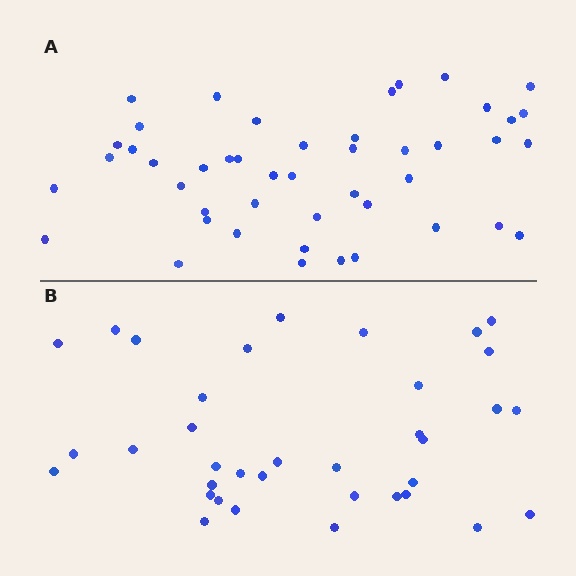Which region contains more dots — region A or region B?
Region A (the top region) has more dots.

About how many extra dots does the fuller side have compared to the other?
Region A has roughly 10 or so more dots than region B.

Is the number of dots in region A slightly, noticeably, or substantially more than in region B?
Region A has noticeably more, but not dramatically so. The ratio is roughly 1.3 to 1.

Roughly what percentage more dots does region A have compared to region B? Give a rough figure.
About 30% more.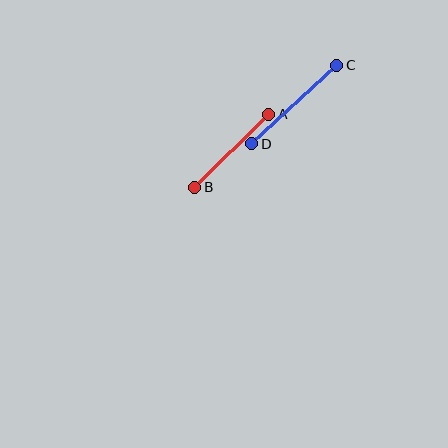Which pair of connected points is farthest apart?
Points C and D are farthest apart.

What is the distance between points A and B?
The distance is approximately 104 pixels.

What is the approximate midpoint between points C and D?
The midpoint is at approximately (294, 105) pixels.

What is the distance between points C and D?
The distance is approximately 116 pixels.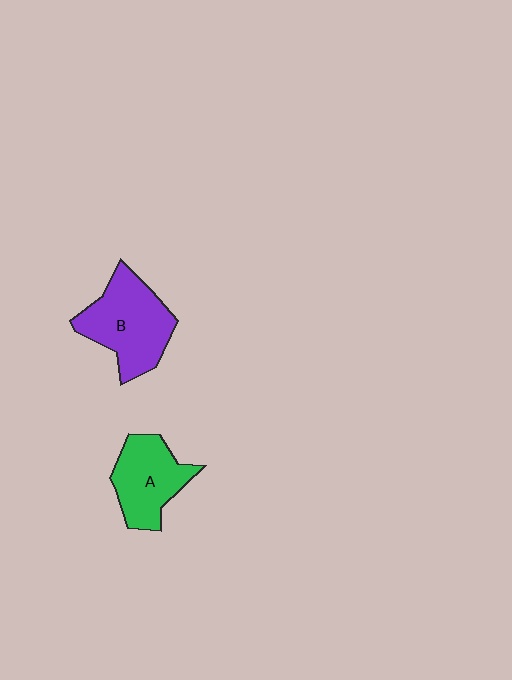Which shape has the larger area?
Shape B (purple).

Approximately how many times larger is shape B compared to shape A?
Approximately 1.3 times.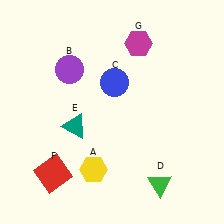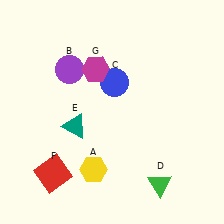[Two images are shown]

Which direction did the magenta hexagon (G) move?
The magenta hexagon (G) moved left.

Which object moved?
The magenta hexagon (G) moved left.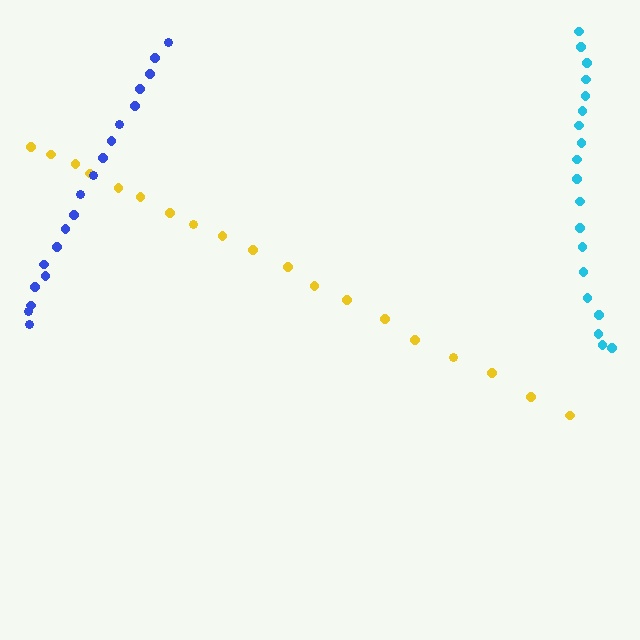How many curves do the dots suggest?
There are 3 distinct paths.